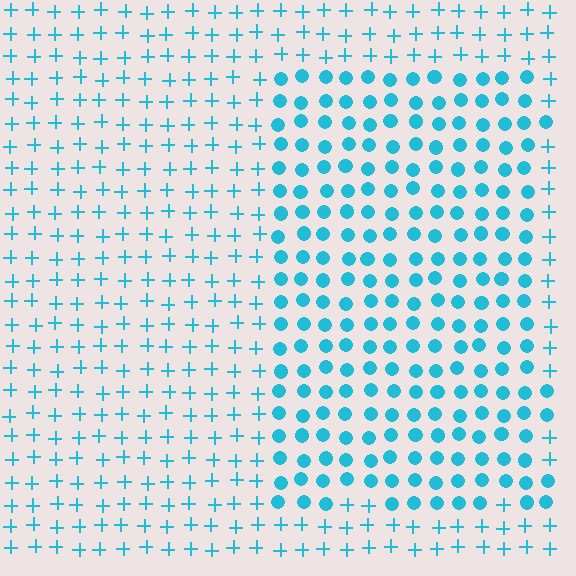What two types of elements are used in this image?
The image uses circles inside the rectangle region and plus signs outside it.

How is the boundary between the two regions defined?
The boundary is defined by a change in element shape: circles inside vs. plus signs outside. All elements share the same color and spacing.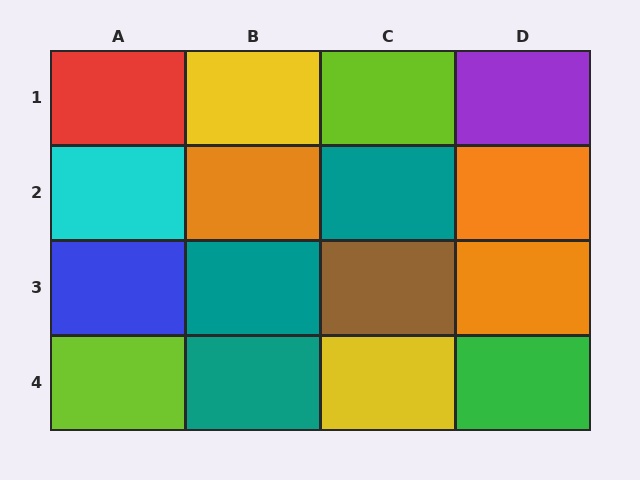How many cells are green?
1 cell is green.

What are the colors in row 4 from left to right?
Lime, teal, yellow, green.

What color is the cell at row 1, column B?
Yellow.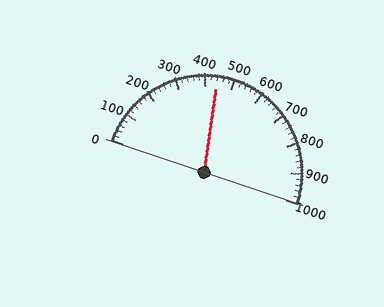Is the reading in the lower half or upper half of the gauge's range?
The reading is in the lower half of the range (0 to 1000).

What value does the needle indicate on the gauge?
The needle indicates approximately 440.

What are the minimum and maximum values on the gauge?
The gauge ranges from 0 to 1000.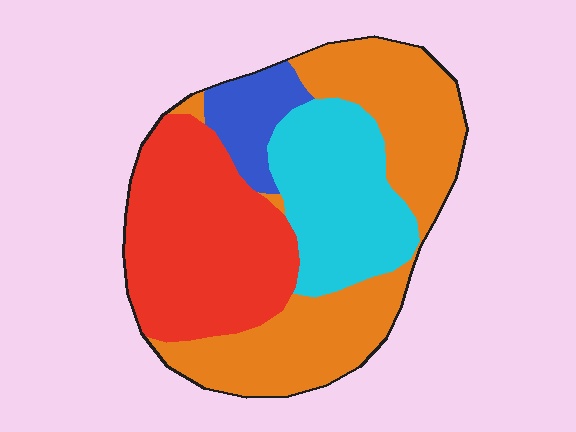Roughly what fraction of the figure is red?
Red covers 32% of the figure.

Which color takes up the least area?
Blue, at roughly 10%.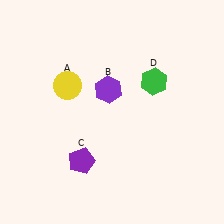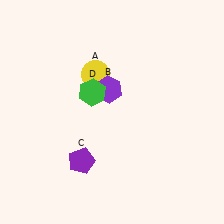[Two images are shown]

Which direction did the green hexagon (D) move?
The green hexagon (D) moved left.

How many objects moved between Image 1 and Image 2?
2 objects moved between the two images.